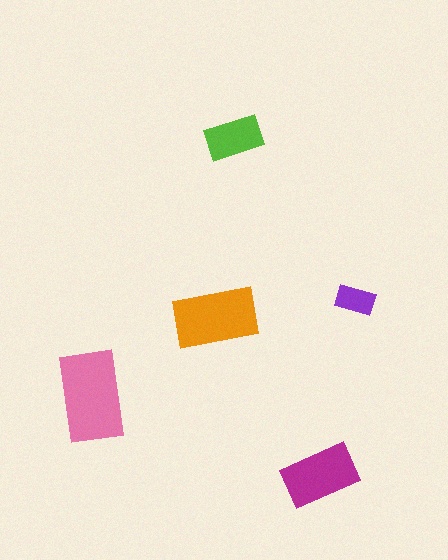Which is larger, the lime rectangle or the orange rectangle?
The orange one.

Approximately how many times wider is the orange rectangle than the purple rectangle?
About 2 times wider.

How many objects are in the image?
There are 5 objects in the image.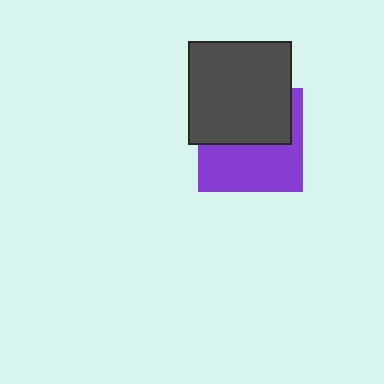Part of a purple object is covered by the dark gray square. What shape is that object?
It is a square.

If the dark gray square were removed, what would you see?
You would see the complete purple square.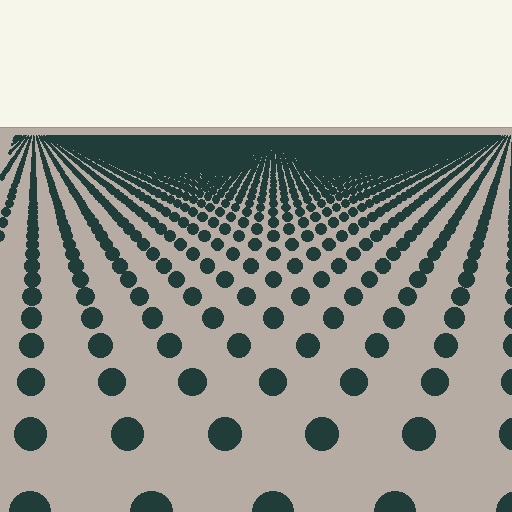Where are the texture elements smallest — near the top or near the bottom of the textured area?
Near the top.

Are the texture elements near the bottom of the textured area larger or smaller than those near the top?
Larger. Near the bottom, elements are closer to the viewer and appear at a bigger on-screen size.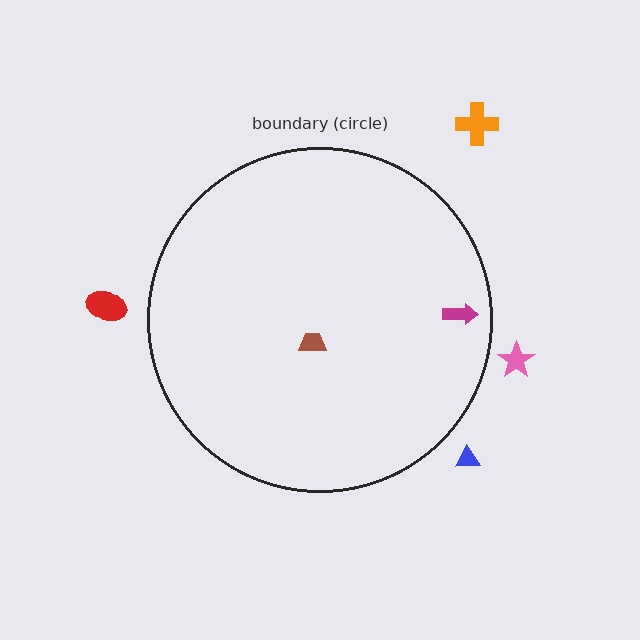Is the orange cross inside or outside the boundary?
Outside.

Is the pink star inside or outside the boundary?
Outside.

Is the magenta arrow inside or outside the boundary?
Inside.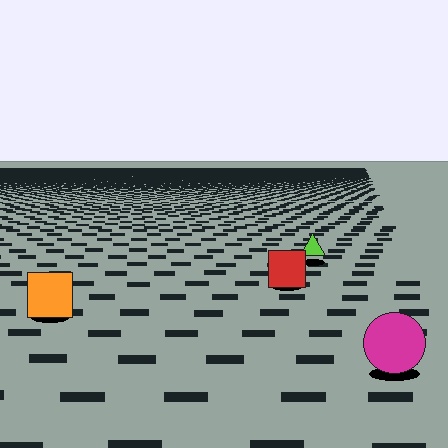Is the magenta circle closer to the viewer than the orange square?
Yes. The magenta circle is closer — you can tell from the texture gradient: the ground texture is coarser near it.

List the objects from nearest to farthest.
From nearest to farthest: the magenta circle, the orange square, the red square, the lime triangle.